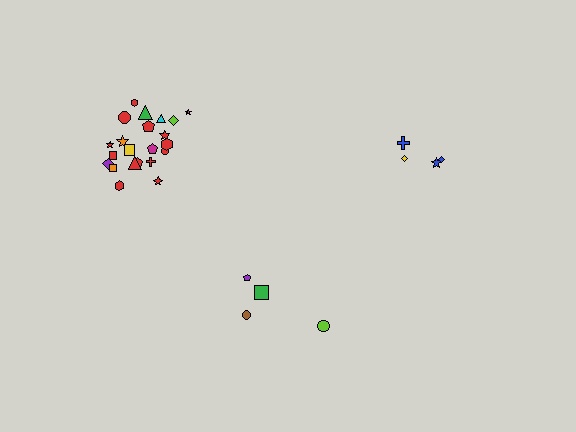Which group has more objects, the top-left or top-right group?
The top-left group.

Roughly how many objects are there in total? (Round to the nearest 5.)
Roughly 30 objects in total.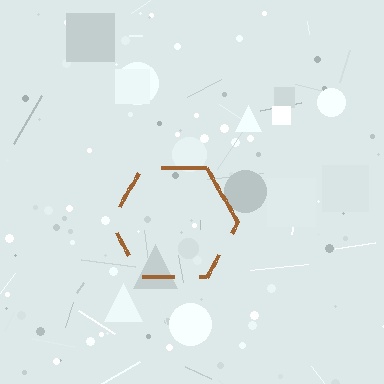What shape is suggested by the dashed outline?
The dashed outline suggests a hexagon.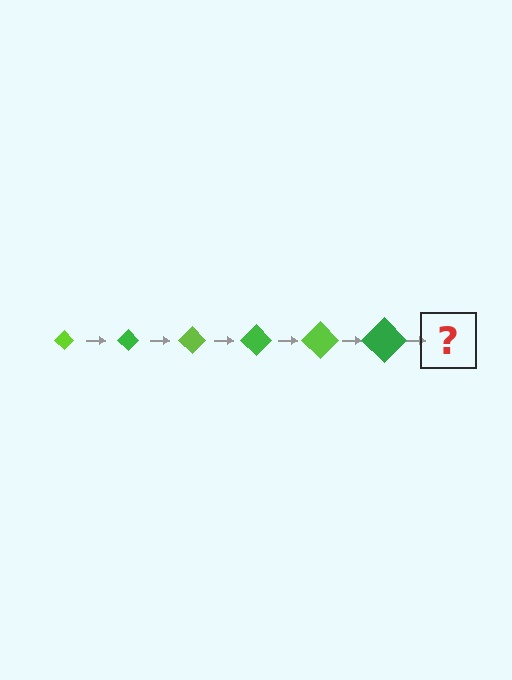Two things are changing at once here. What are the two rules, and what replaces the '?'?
The two rules are that the diamond grows larger each step and the color cycles through lime and green. The '?' should be a lime diamond, larger than the previous one.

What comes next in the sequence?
The next element should be a lime diamond, larger than the previous one.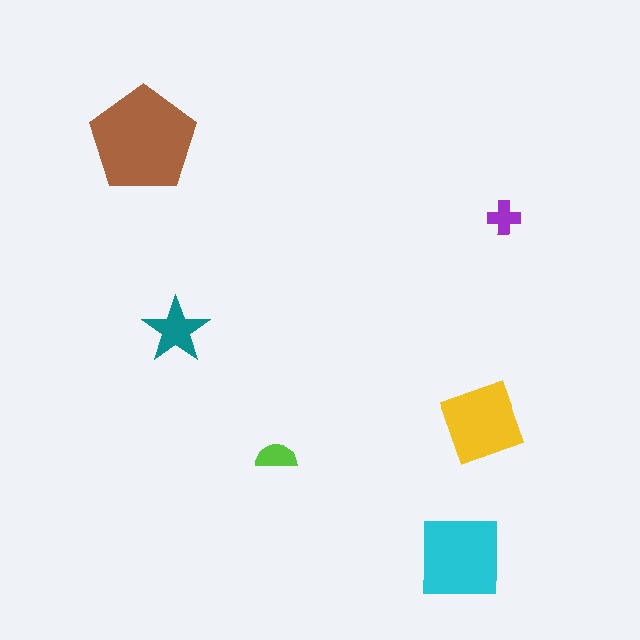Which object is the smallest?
The purple cross.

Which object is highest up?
The brown pentagon is topmost.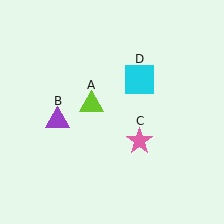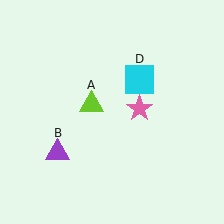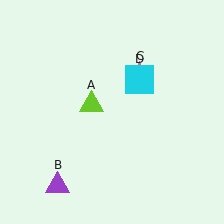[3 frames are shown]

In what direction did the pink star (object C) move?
The pink star (object C) moved up.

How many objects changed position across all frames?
2 objects changed position: purple triangle (object B), pink star (object C).